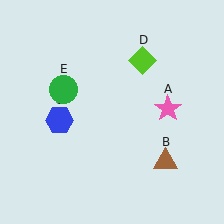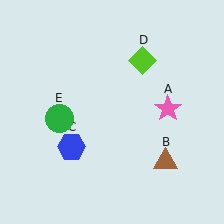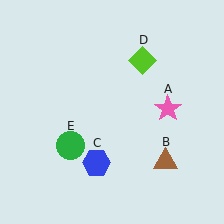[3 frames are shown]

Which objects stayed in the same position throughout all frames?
Pink star (object A) and brown triangle (object B) and lime diamond (object D) remained stationary.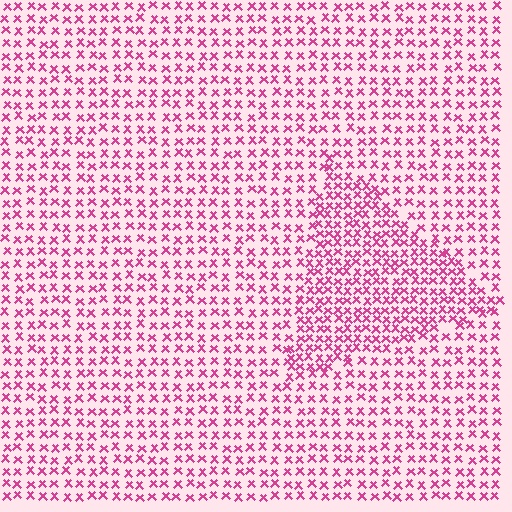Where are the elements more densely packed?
The elements are more densely packed inside the triangle boundary.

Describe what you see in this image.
The image contains small magenta elements arranged at two different densities. A triangle-shaped region is visible where the elements are more densely packed than the surrounding area.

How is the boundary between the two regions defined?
The boundary is defined by a change in element density (approximately 1.7x ratio). All elements are the same color, size, and shape.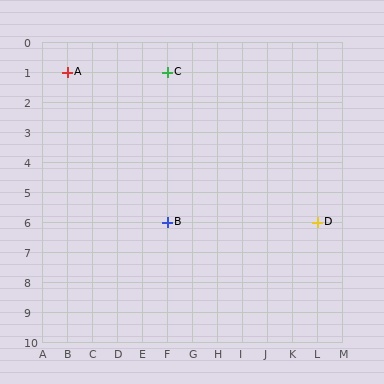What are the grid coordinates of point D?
Point D is at grid coordinates (L, 6).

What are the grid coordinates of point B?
Point B is at grid coordinates (F, 6).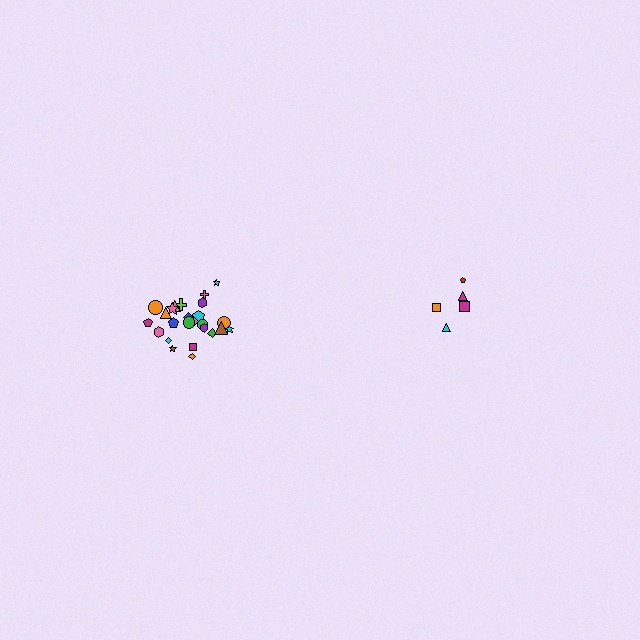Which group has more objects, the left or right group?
The left group.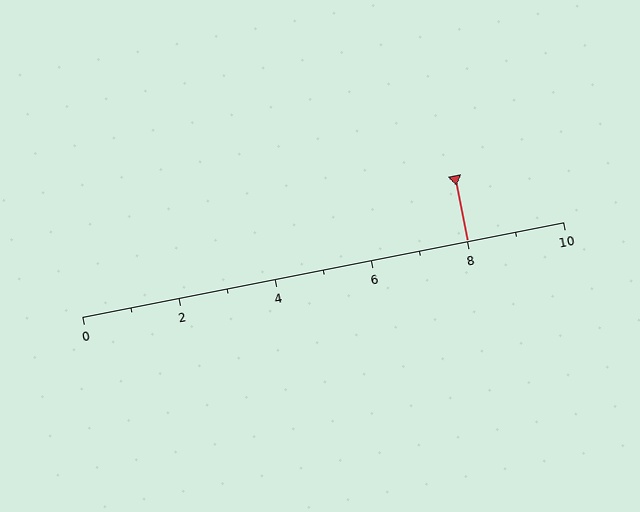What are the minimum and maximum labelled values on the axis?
The axis runs from 0 to 10.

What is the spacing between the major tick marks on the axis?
The major ticks are spaced 2 apart.